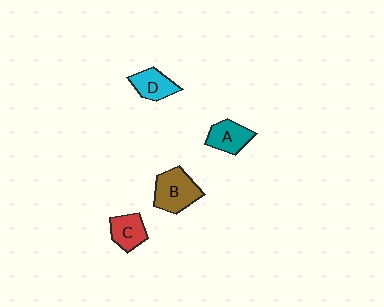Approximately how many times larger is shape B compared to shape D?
Approximately 1.4 times.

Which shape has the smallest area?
Shape D (cyan).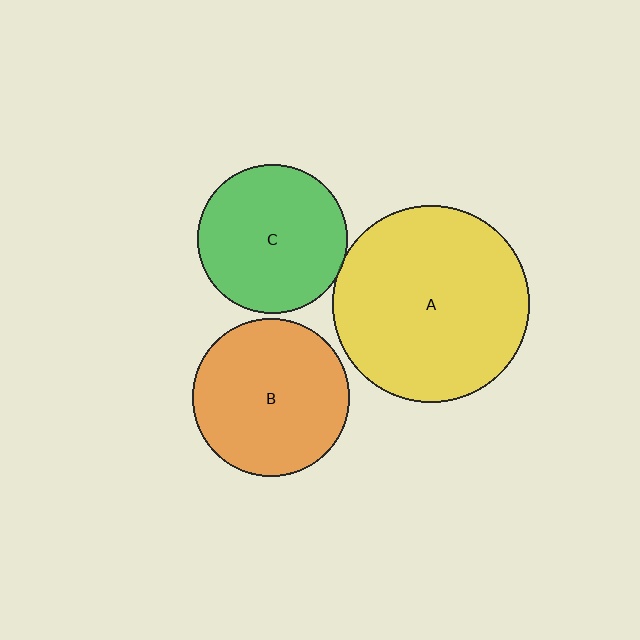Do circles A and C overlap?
Yes.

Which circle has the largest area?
Circle A (yellow).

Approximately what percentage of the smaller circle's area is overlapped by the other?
Approximately 5%.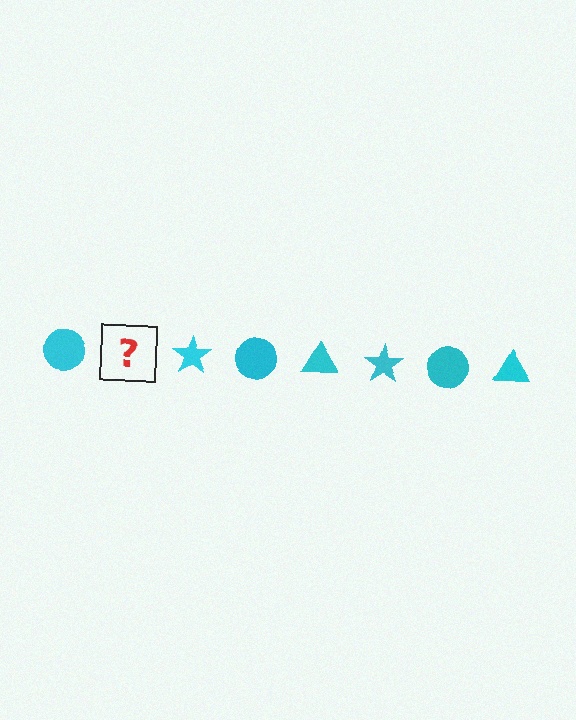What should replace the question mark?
The question mark should be replaced with a cyan triangle.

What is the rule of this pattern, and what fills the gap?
The rule is that the pattern cycles through circle, triangle, star shapes in cyan. The gap should be filled with a cyan triangle.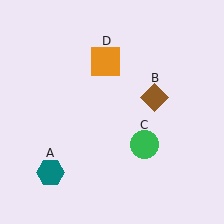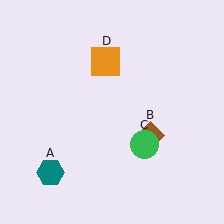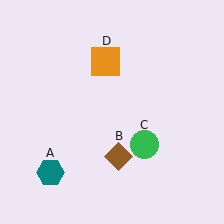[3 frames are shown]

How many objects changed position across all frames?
1 object changed position: brown diamond (object B).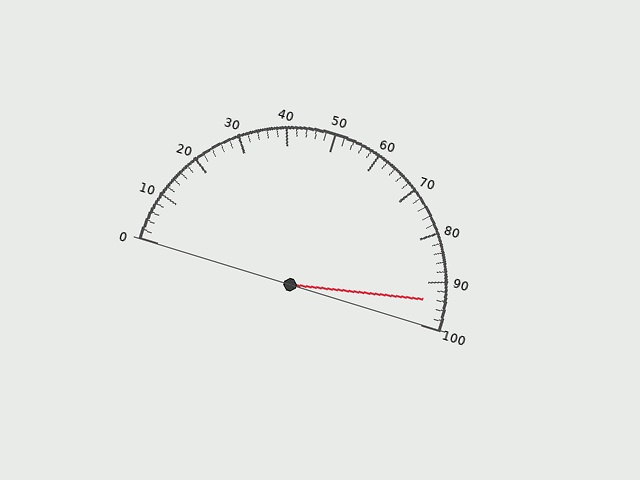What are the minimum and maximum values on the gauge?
The gauge ranges from 0 to 100.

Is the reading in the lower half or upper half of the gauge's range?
The reading is in the upper half of the range (0 to 100).